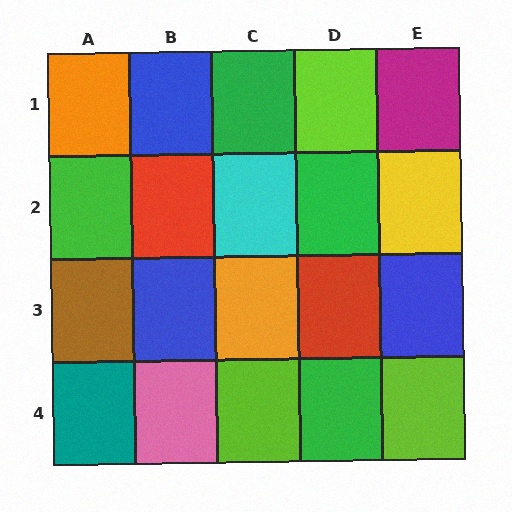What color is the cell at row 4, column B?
Pink.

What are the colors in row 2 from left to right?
Green, red, cyan, green, yellow.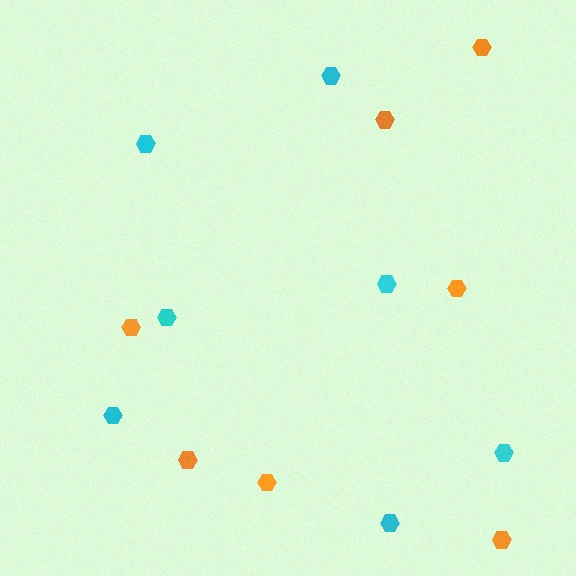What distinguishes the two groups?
There are 2 groups: one group of orange hexagons (7) and one group of cyan hexagons (7).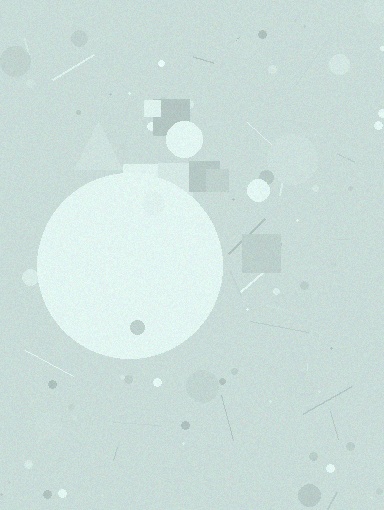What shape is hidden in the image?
A circle is hidden in the image.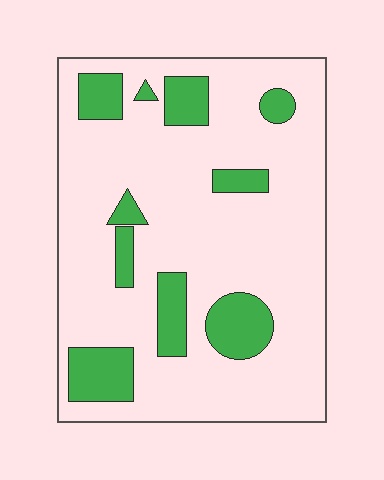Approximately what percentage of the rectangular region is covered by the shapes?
Approximately 20%.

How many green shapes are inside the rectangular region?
10.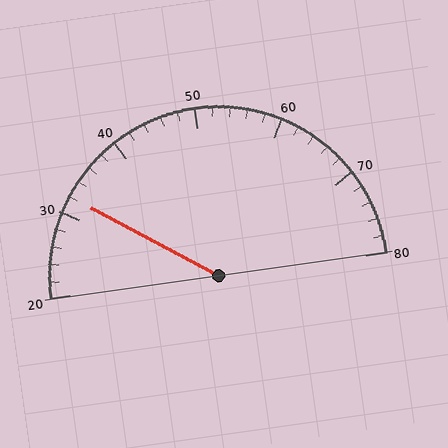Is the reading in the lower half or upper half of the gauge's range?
The reading is in the lower half of the range (20 to 80).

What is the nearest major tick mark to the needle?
The nearest major tick mark is 30.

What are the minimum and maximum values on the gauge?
The gauge ranges from 20 to 80.